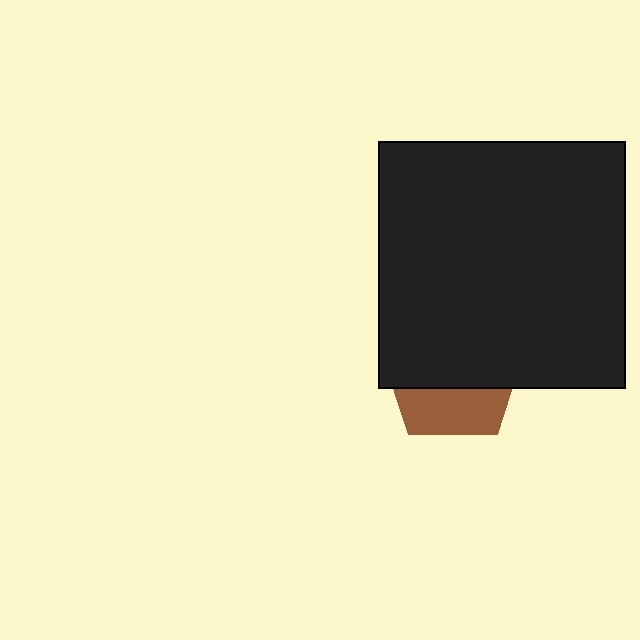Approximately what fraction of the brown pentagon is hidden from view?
Roughly 65% of the brown pentagon is hidden behind the black square.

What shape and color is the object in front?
The object in front is a black square.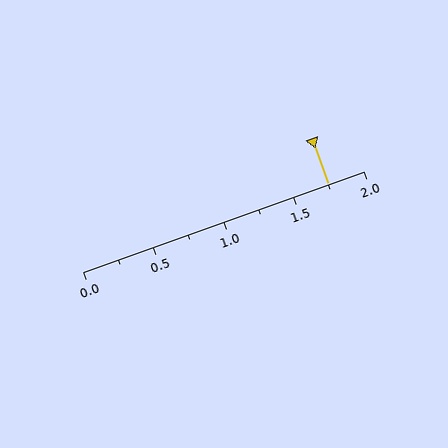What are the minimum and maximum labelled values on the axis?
The axis runs from 0.0 to 2.0.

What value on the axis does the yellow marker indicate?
The marker indicates approximately 1.75.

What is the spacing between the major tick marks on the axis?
The major ticks are spaced 0.5 apart.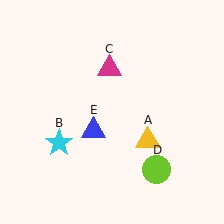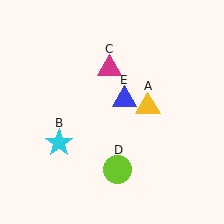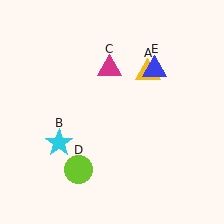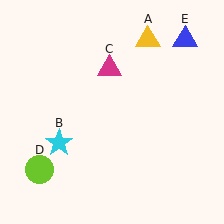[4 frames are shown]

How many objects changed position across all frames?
3 objects changed position: yellow triangle (object A), lime circle (object D), blue triangle (object E).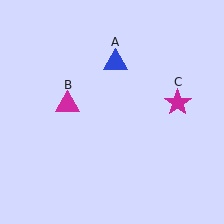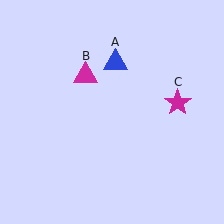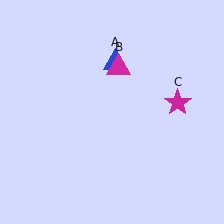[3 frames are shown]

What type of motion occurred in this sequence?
The magenta triangle (object B) rotated clockwise around the center of the scene.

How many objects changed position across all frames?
1 object changed position: magenta triangle (object B).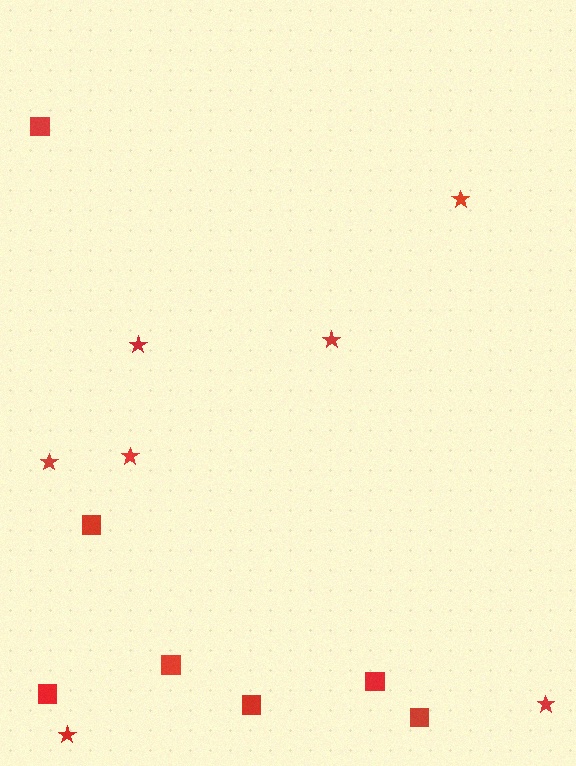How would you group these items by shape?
There are 2 groups: one group of squares (7) and one group of stars (7).